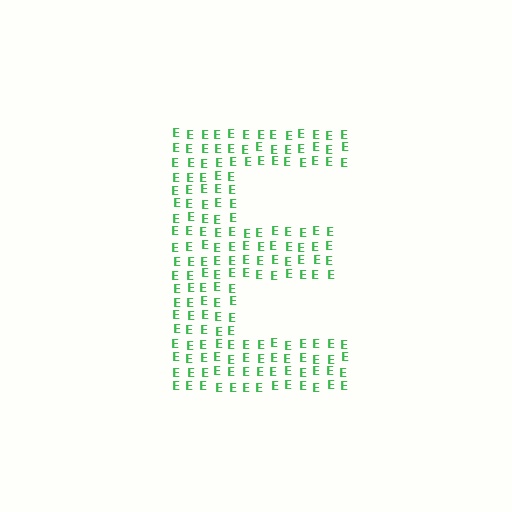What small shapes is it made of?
It is made of small letter E's.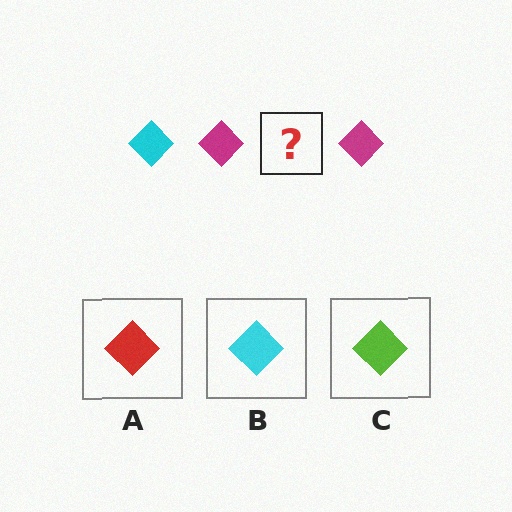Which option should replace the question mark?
Option B.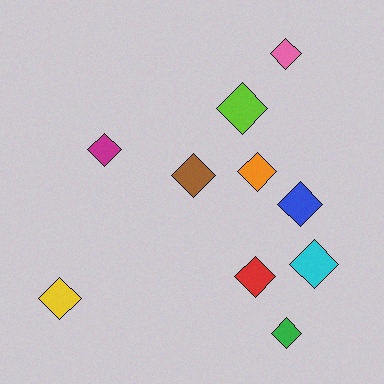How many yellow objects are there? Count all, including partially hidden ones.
There is 1 yellow object.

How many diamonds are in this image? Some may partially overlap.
There are 10 diamonds.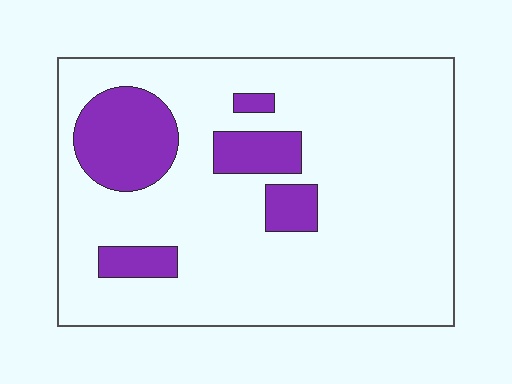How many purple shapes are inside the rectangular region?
5.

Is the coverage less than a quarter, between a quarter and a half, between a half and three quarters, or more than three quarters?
Less than a quarter.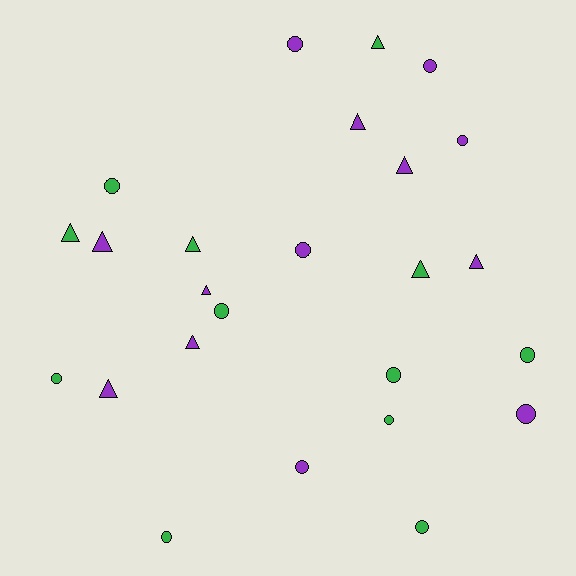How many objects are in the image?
There are 25 objects.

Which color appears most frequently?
Purple, with 13 objects.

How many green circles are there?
There are 8 green circles.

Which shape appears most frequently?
Circle, with 14 objects.